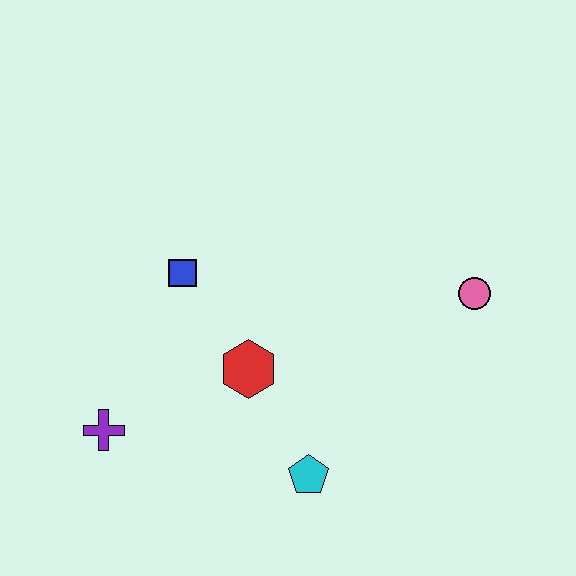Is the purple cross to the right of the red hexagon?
No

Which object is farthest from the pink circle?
The purple cross is farthest from the pink circle.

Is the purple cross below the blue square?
Yes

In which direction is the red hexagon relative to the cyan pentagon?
The red hexagon is above the cyan pentagon.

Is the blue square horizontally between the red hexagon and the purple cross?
Yes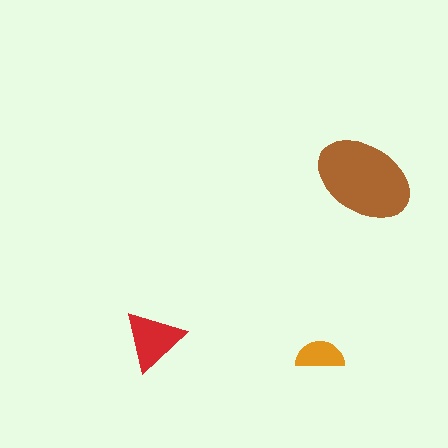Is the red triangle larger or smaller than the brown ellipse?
Smaller.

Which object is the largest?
The brown ellipse.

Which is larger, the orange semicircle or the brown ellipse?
The brown ellipse.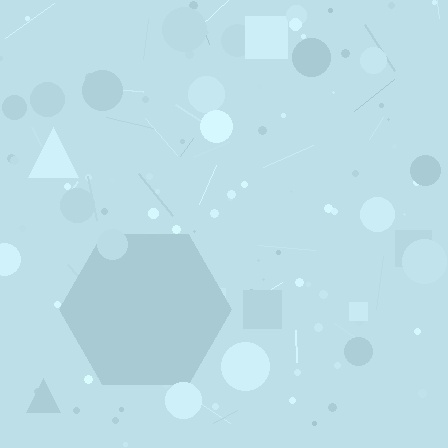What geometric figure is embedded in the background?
A hexagon is embedded in the background.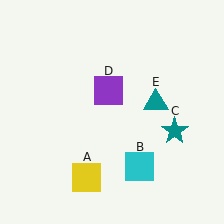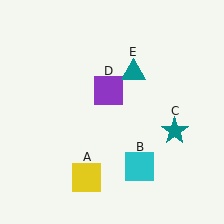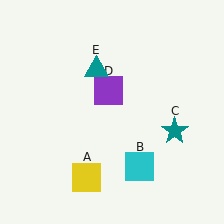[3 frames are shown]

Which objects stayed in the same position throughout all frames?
Yellow square (object A) and cyan square (object B) and teal star (object C) and purple square (object D) remained stationary.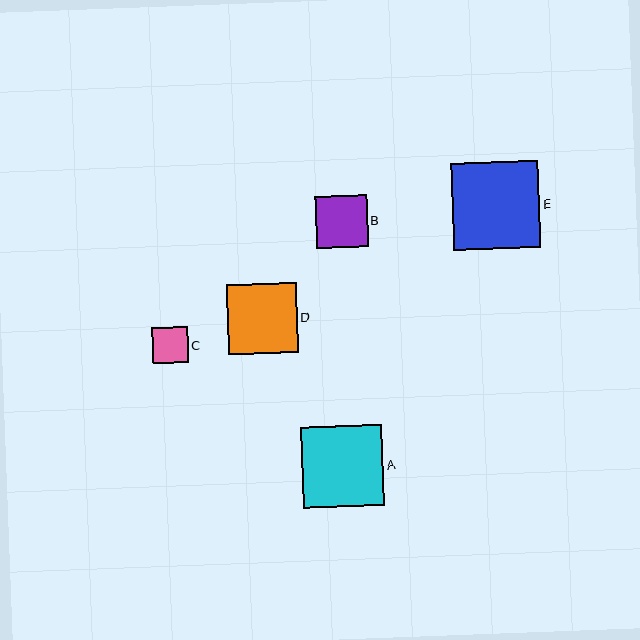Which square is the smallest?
Square C is the smallest with a size of approximately 36 pixels.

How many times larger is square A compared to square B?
Square A is approximately 1.6 times the size of square B.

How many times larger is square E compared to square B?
Square E is approximately 1.7 times the size of square B.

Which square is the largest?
Square E is the largest with a size of approximately 87 pixels.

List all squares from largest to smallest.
From largest to smallest: E, A, D, B, C.